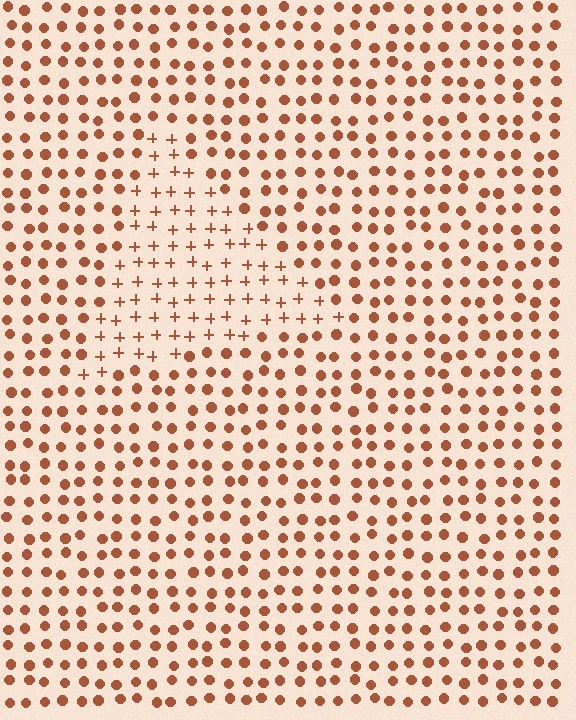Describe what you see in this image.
The image is filled with small brown elements arranged in a uniform grid. A triangle-shaped region contains plus signs, while the surrounding area contains circles. The boundary is defined purely by the change in element shape.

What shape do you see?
I see a triangle.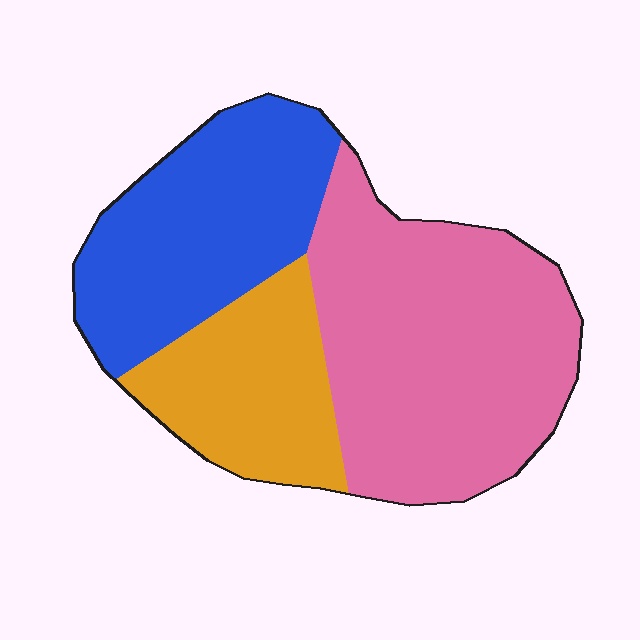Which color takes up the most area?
Pink, at roughly 45%.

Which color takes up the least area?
Orange, at roughly 20%.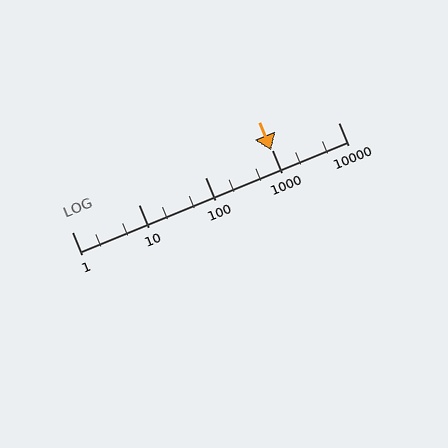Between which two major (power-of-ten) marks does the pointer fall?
The pointer is between 100 and 1000.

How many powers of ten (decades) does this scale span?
The scale spans 4 decades, from 1 to 10000.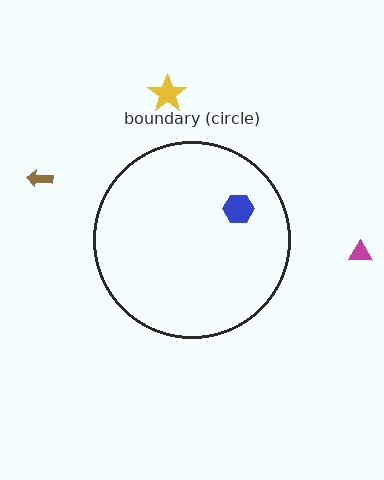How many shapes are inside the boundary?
1 inside, 3 outside.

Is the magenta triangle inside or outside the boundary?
Outside.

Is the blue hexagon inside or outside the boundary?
Inside.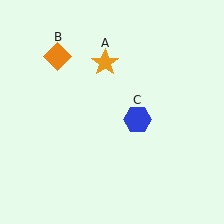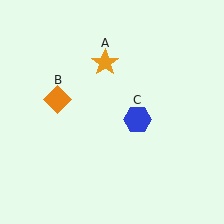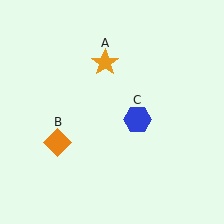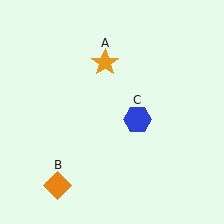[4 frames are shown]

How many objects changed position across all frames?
1 object changed position: orange diamond (object B).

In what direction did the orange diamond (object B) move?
The orange diamond (object B) moved down.